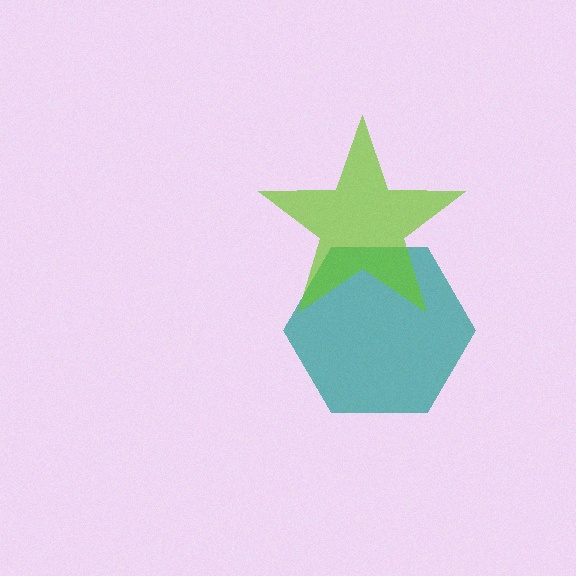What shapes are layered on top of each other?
The layered shapes are: a teal hexagon, a lime star.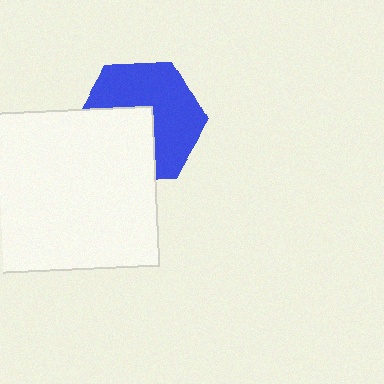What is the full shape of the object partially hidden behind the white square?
The partially hidden object is a blue hexagon.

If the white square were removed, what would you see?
You would see the complete blue hexagon.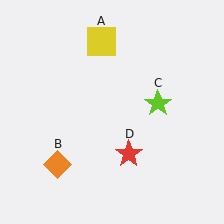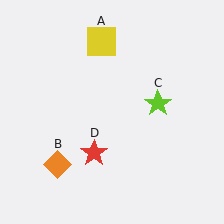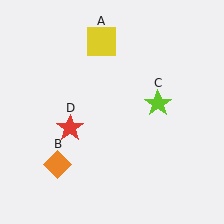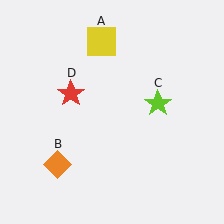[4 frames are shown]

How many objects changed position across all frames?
1 object changed position: red star (object D).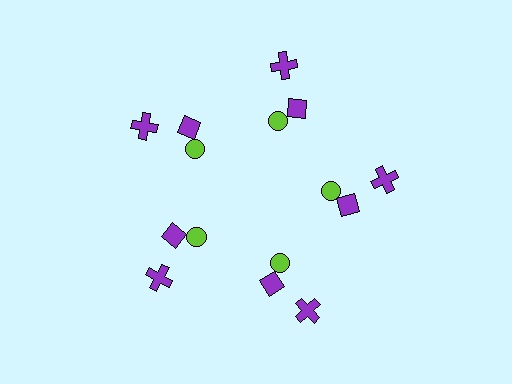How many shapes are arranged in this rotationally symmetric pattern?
There are 15 shapes, arranged in 5 groups of 3.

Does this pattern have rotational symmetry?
Yes, this pattern has 5-fold rotational symmetry. It looks the same after rotating 72 degrees around the center.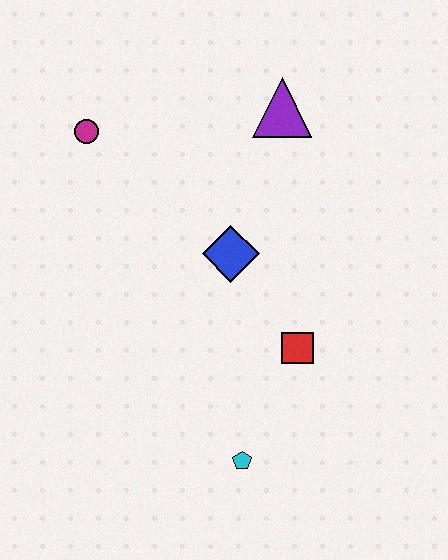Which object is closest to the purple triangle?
The blue diamond is closest to the purple triangle.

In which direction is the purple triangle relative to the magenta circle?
The purple triangle is to the right of the magenta circle.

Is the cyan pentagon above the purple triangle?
No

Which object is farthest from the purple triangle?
The cyan pentagon is farthest from the purple triangle.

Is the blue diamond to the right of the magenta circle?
Yes